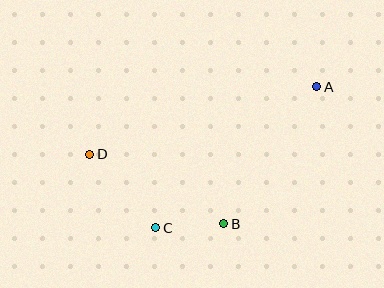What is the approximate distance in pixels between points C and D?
The distance between C and D is approximately 99 pixels.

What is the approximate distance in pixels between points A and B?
The distance between A and B is approximately 166 pixels.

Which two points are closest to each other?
Points B and C are closest to each other.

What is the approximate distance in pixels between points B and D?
The distance between B and D is approximately 151 pixels.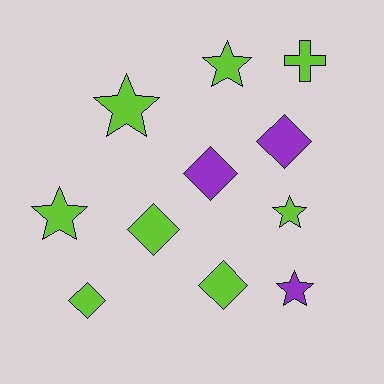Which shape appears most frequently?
Diamond, with 5 objects.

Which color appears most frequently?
Lime, with 8 objects.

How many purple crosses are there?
There are no purple crosses.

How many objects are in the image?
There are 11 objects.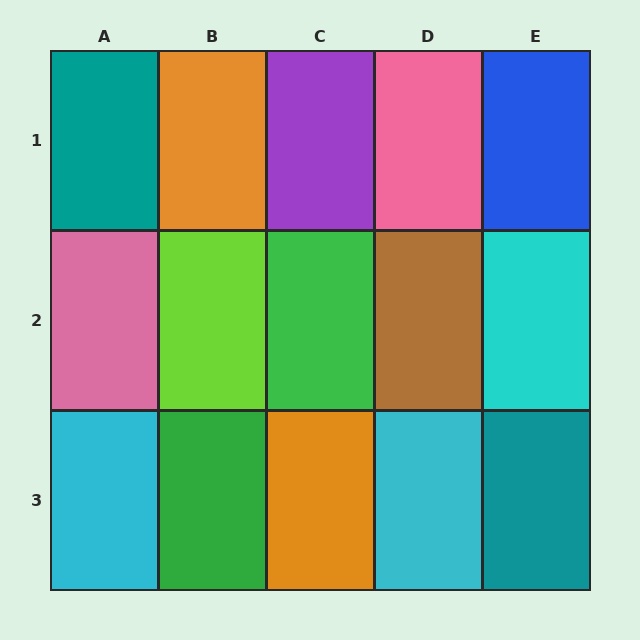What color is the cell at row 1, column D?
Pink.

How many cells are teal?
2 cells are teal.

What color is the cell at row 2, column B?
Lime.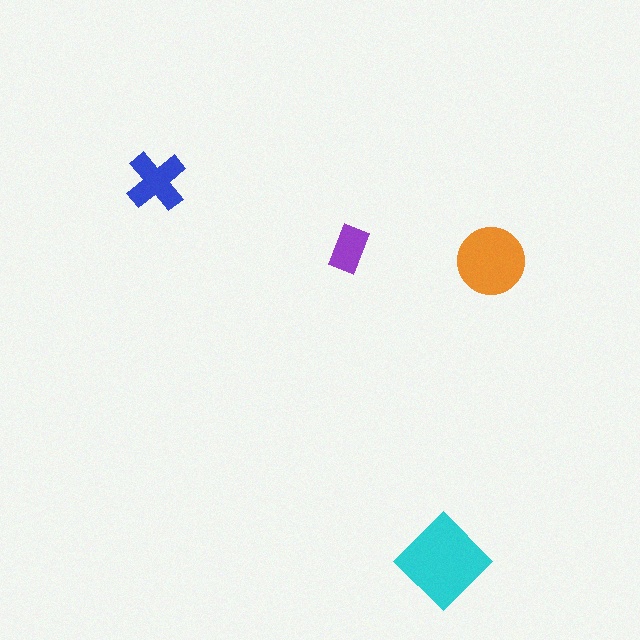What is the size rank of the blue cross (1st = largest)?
3rd.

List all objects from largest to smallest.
The cyan diamond, the orange circle, the blue cross, the purple rectangle.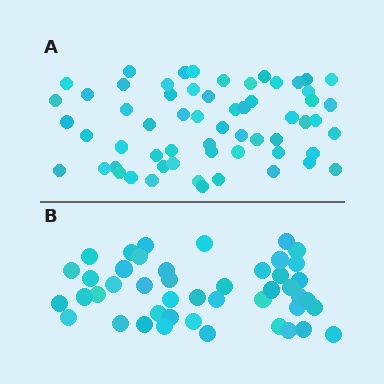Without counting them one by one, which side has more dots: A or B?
Region A (the top region) has more dots.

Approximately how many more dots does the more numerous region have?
Region A has approximately 15 more dots than region B.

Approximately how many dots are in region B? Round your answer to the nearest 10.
About 40 dots. (The exact count is 45, which rounds to 40.)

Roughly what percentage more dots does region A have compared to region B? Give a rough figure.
About 35% more.